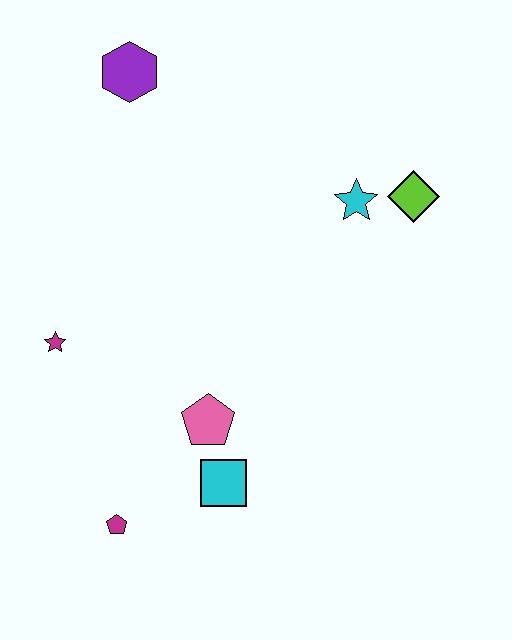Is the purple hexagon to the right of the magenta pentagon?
Yes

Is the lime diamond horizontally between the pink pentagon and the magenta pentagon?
No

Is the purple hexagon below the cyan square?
No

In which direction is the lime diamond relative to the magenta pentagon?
The lime diamond is above the magenta pentagon.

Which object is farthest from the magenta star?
The lime diamond is farthest from the magenta star.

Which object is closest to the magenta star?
The pink pentagon is closest to the magenta star.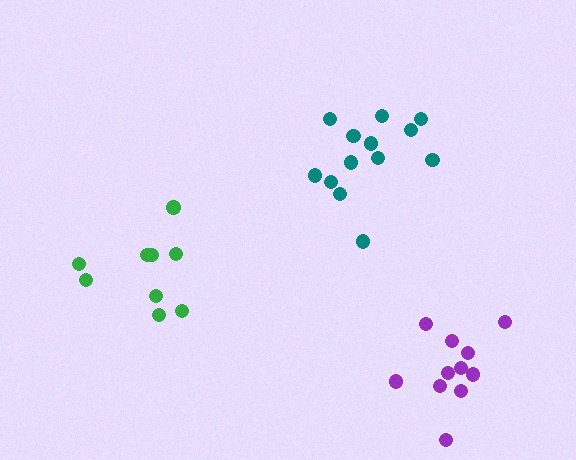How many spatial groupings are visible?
There are 3 spatial groupings.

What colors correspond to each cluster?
The clusters are colored: purple, green, teal.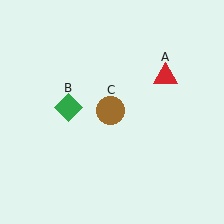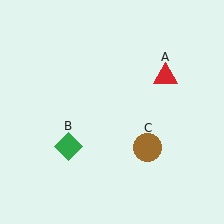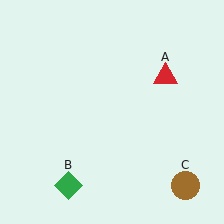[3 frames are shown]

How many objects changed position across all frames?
2 objects changed position: green diamond (object B), brown circle (object C).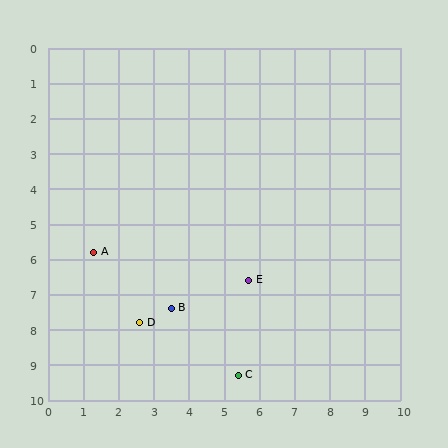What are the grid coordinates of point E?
Point E is at approximately (5.7, 6.6).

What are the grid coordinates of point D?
Point D is at approximately (2.6, 7.8).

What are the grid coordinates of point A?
Point A is at approximately (1.3, 5.8).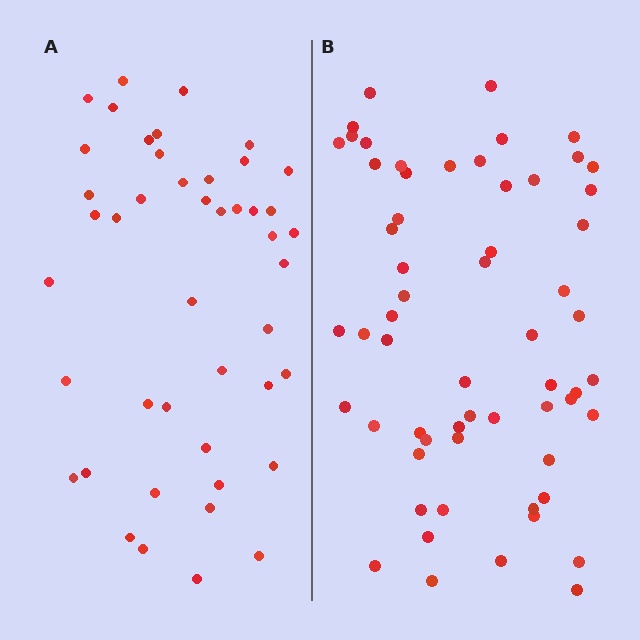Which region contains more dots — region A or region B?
Region B (the right region) has more dots.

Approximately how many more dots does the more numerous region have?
Region B has approximately 15 more dots than region A.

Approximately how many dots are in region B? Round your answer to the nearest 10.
About 60 dots.